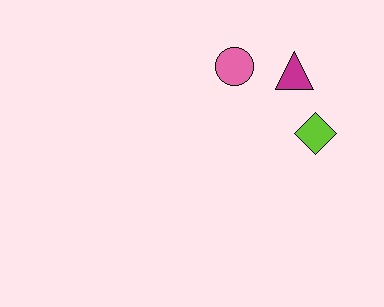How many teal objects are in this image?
There are no teal objects.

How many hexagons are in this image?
There are no hexagons.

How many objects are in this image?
There are 3 objects.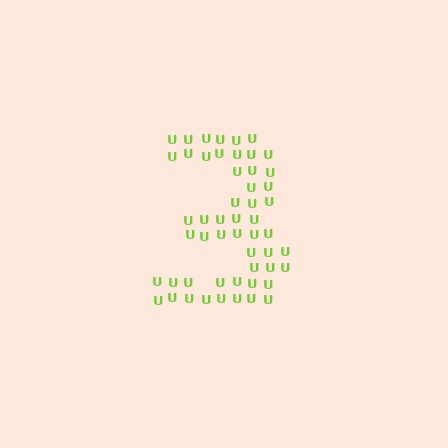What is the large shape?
The large shape is the digit 3.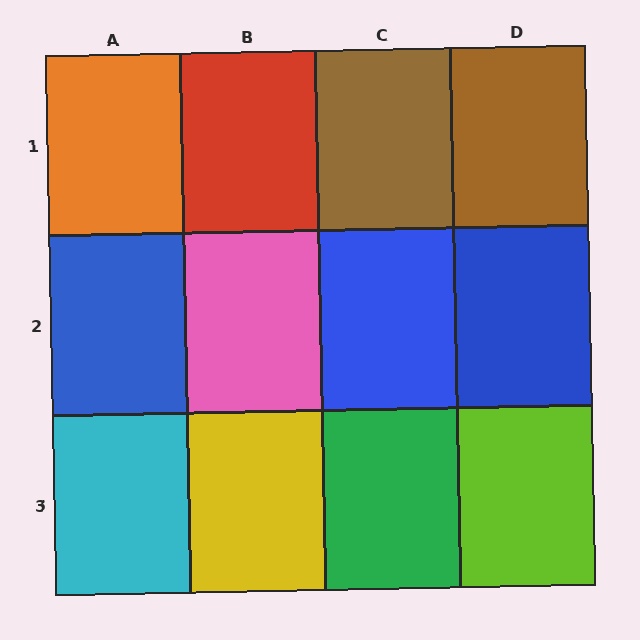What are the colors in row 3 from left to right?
Cyan, yellow, green, lime.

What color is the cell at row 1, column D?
Brown.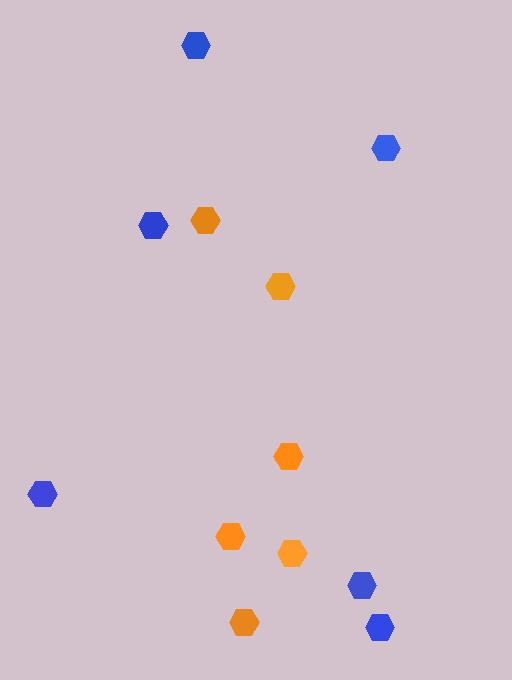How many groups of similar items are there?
There are 2 groups: one group of orange hexagons (6) and one group of blue hexagons (6).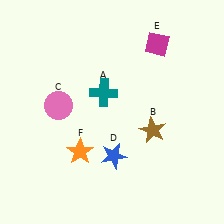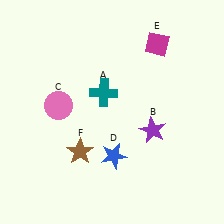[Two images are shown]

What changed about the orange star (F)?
In Image 1, F is orange. In Image 2, it changed to brown.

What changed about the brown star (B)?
In Image 1, B is brown. In Image 2, it changed to purple.